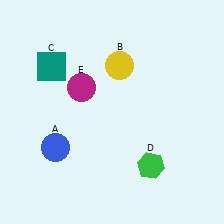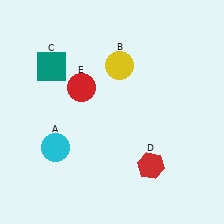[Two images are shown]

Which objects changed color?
A changed from blue to cyan. D changed from green to red. E changed from magenta to red.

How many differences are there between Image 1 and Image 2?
There are 3 differences between the two images.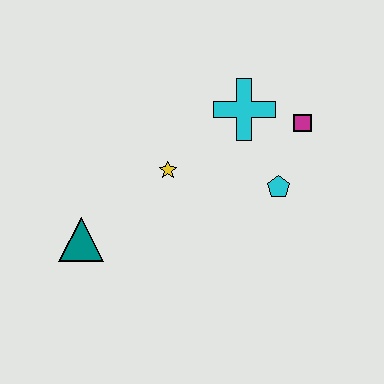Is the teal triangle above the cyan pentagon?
No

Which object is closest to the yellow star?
The cyan cross is closest to the yellow star.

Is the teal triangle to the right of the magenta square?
No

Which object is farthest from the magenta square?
The teal triangle is farthest from the magenta square.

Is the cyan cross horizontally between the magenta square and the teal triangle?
Yes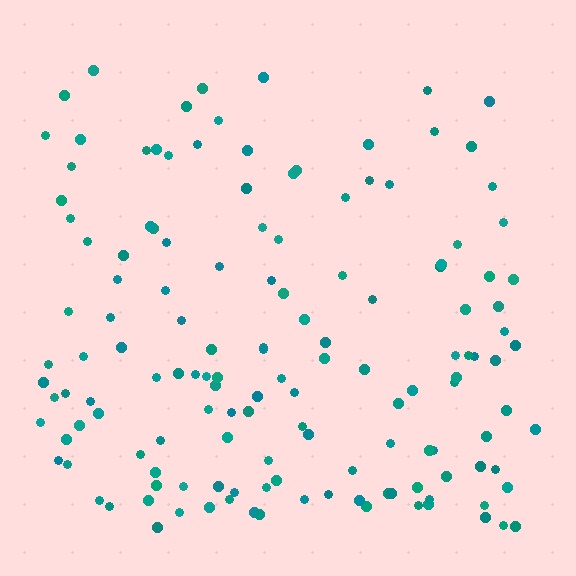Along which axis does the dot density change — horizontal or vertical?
Vertical.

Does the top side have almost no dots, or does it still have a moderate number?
Still a moderate number, just noticeably fewer than the bottom.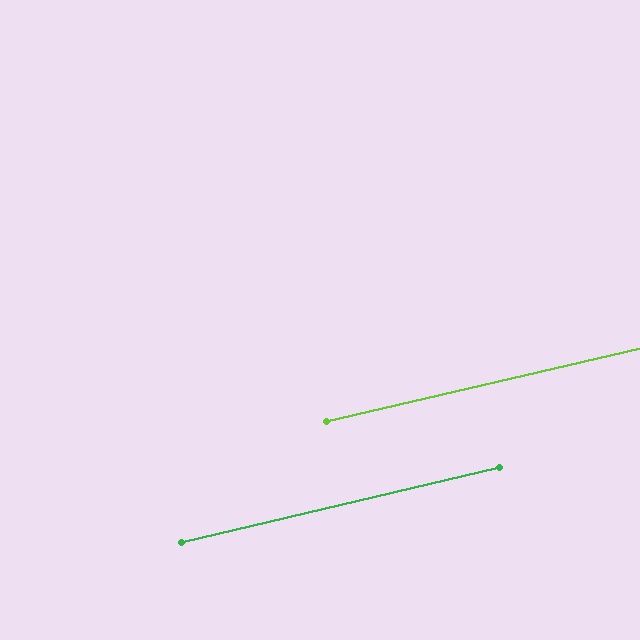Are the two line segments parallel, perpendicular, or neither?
Parallel — their directions differ by only 0.1°.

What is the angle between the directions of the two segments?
Approximately 0 degrees.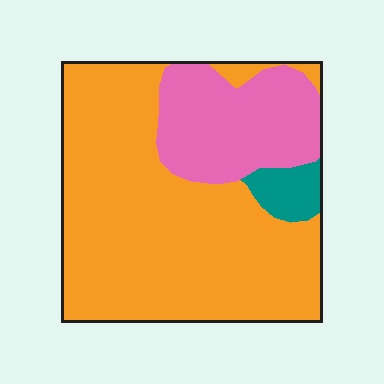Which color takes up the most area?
Orange, at roughly 70%.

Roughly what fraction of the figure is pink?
Pink covers 24% of the figure.